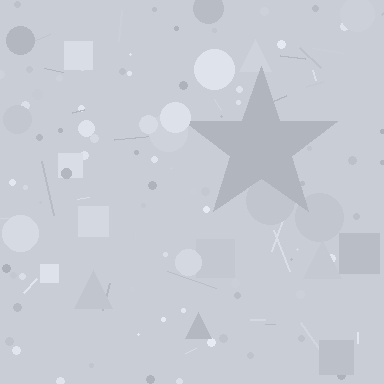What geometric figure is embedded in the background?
A star is embedded in the background.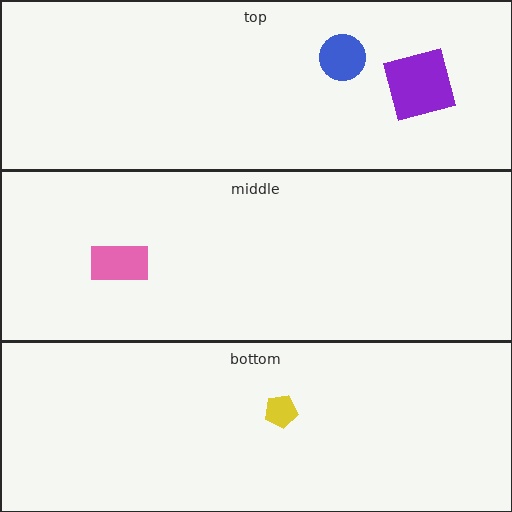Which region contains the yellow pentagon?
The bottom region.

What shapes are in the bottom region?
The yellow pentagon.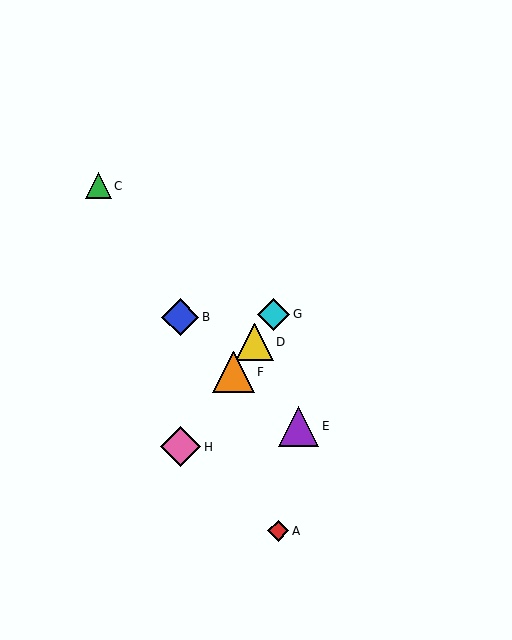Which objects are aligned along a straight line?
Objects D, F, G, H are aligned along a straight line.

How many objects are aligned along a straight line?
4 objects (D, F, G, H) are aligned along a straight line.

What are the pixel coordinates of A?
Object A is at (278, 531).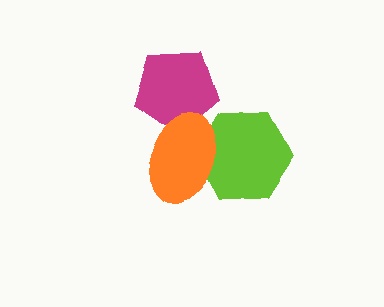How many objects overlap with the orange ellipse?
2 objects overlap with the orange ellipse.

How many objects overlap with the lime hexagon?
1 object overlaps with the lime hexagon.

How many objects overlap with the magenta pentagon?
1 object overlaps with the magenta pentagon.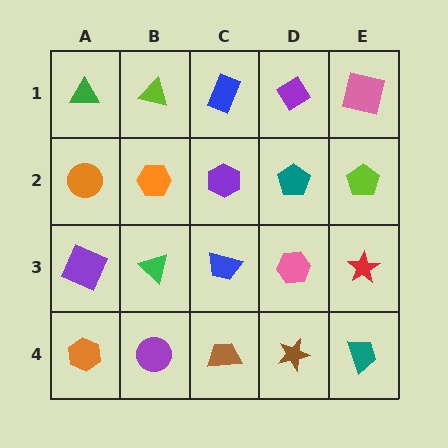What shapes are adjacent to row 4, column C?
A blue trapezoid (row 3, column C), a purple circle (row 4, column B), a brown star (row 4, column D).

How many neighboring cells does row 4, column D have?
3.